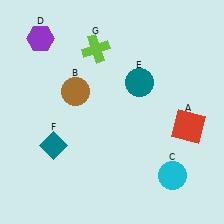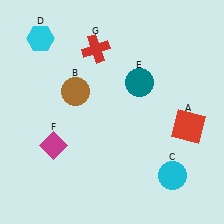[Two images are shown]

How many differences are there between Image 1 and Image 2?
There are 3 differences between the two images.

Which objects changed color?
D changed from purple to cyan. F changed from teal to magenta. G changed from lime to red.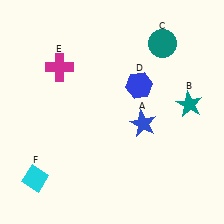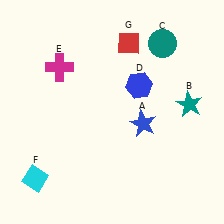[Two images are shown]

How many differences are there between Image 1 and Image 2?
There is 1 difference between the two images.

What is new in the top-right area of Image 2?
A red diamond (G) was added in the top-right area of Image 2.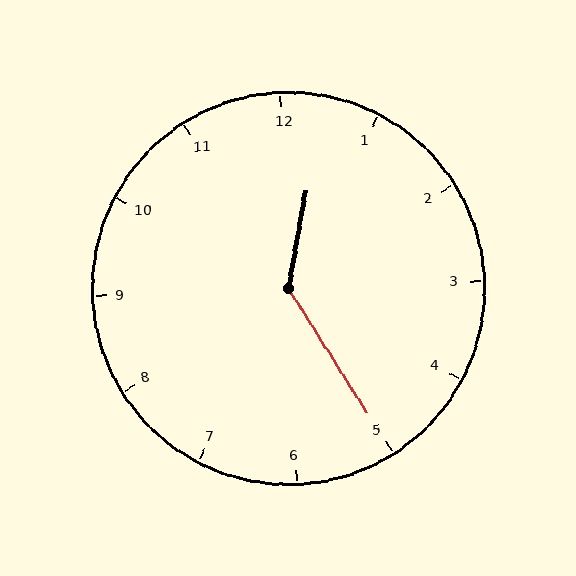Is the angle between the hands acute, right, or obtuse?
It is obtuse.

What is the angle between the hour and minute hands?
Approximately 138 degrees.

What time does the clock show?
12:25.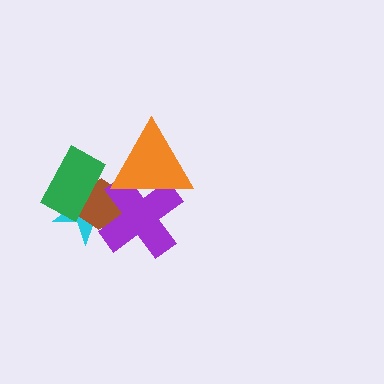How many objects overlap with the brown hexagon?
4 objects overlap with the brown hexagon.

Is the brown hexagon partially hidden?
Yes, it is partially covered by another shape.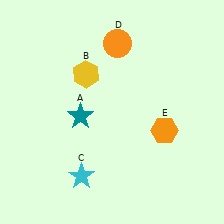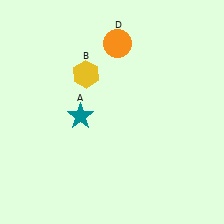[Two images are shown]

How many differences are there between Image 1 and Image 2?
There are 2 differences between the two images.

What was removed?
The orange hexagon (E), the cyan star (C) were removed in Image 2.